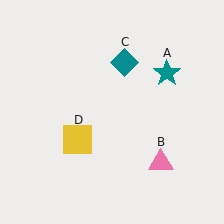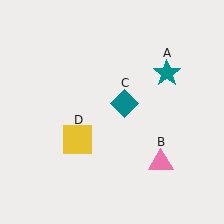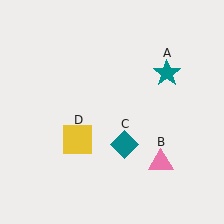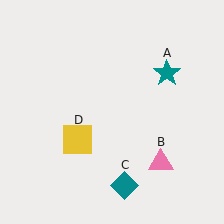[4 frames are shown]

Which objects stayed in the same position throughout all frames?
Teal star (object A) and pink triangle (object B) and yellow square (object D) remained stationary.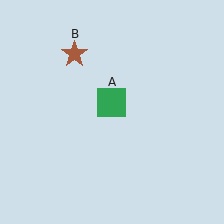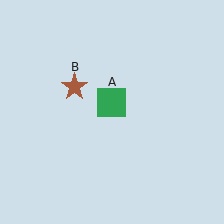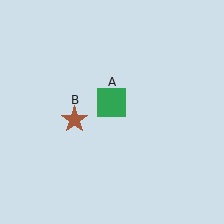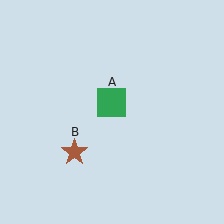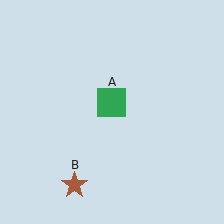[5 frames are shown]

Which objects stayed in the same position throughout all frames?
Green square (object A) remained stationary.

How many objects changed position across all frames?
1 object changed position: brown star (object B).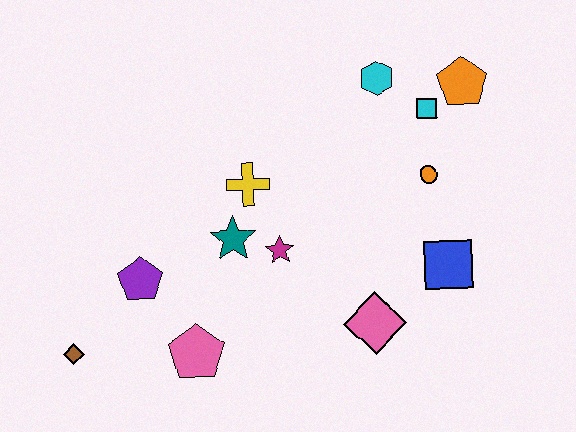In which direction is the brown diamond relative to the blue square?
The brown diamond is to the left of the blue square.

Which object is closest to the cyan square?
The orange pentagon is closest to the cyan square.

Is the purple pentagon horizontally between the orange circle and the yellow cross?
No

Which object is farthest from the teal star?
The orange pentagon is farthest from the teal star.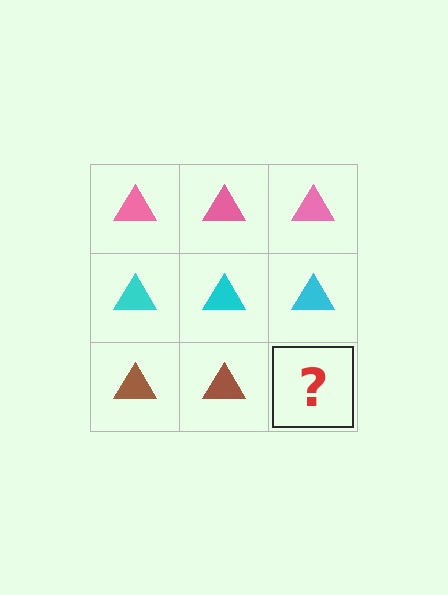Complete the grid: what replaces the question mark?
The question mark should be replaced with a brown triangle.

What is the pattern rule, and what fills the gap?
The rule is that each row has a consistent color. The gap should be filled with a brown triangle.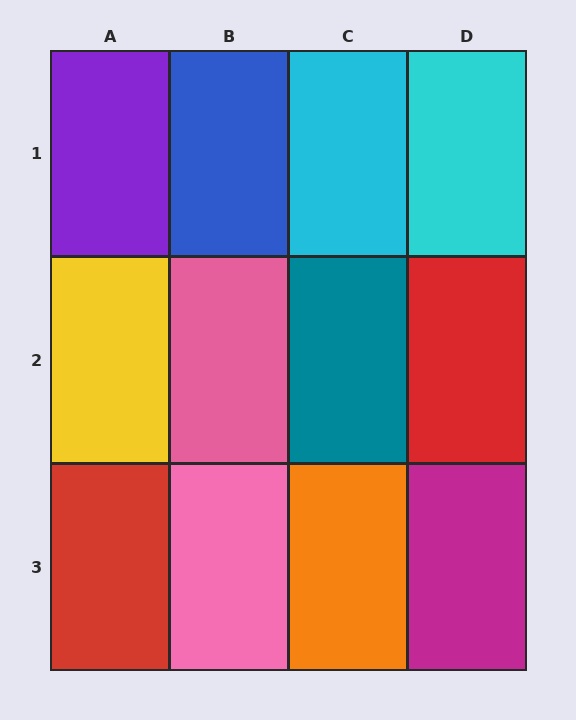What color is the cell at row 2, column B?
Pink.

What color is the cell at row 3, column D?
Magenta.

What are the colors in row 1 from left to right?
Purple, blue, cyan, cyan.